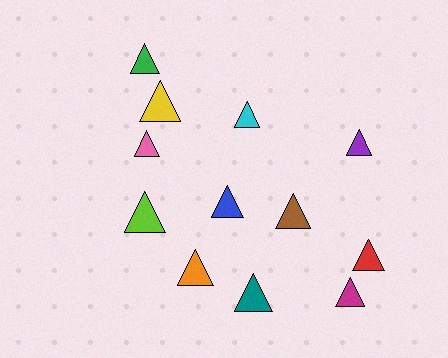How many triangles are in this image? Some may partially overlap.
There are 12 triangles.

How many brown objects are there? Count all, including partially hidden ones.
There is 1 brown object.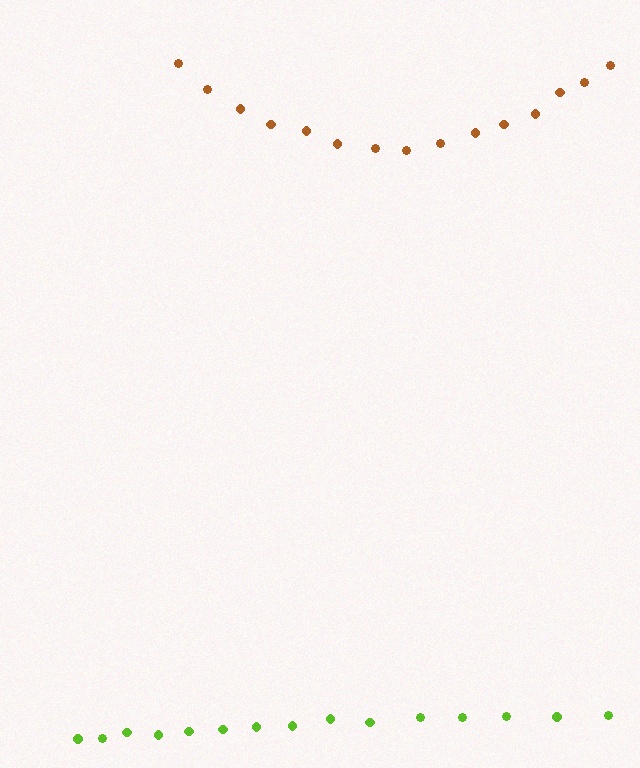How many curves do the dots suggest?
There are 2 distinct paths.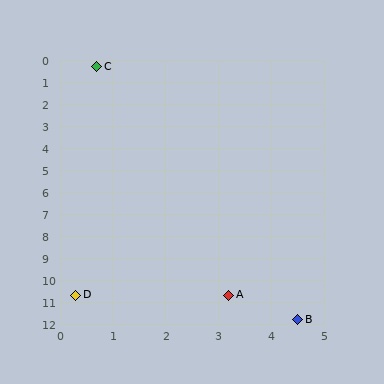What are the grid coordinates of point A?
Point A is at approximately (3.2, 10.7).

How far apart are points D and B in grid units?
Points D and B are about 4.3 grid units apart.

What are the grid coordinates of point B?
Point B is at approximately (4.5, 11.8).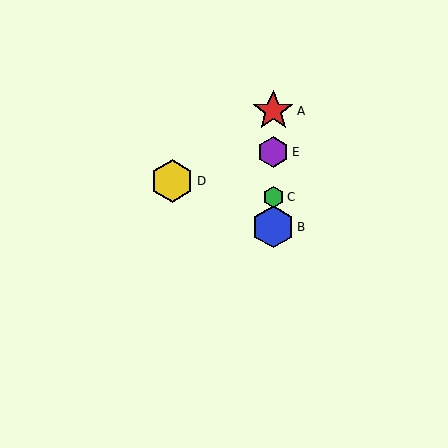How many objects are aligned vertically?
4 objects (A, B, C, E) are aligned vertically.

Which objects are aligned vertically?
Objects A, B, C, E are aligned vertically.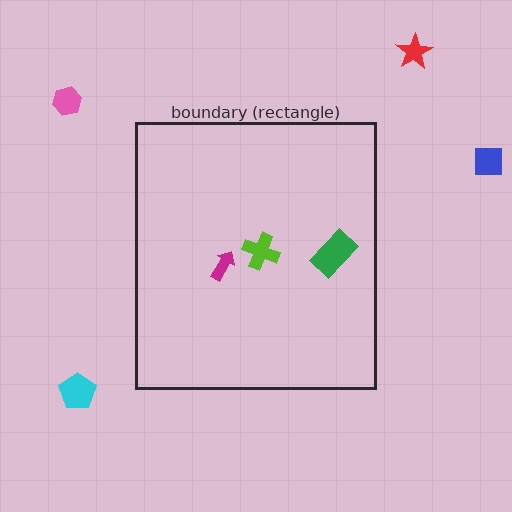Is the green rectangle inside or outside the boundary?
Inside.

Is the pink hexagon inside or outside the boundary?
Outside.